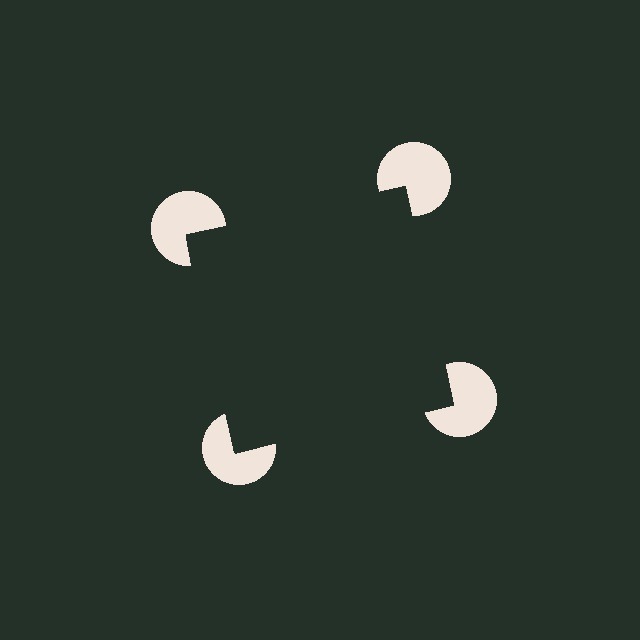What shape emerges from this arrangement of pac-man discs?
An illusory square — its edges are inferred from the aligned wedge cuts in the pac-man discs, not physically drawn.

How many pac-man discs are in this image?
There are 4 — one at each vertex of the illusory square.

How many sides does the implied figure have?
4 sides.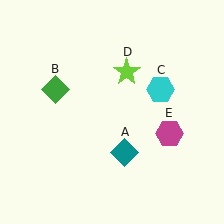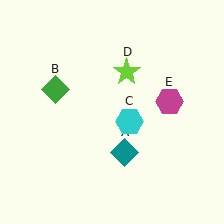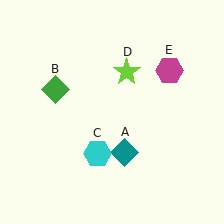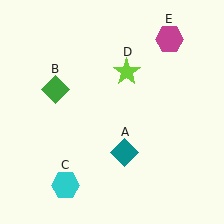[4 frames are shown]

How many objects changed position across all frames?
2 objects changed position: cyan hexagon (object C), magenta hexagon (object E).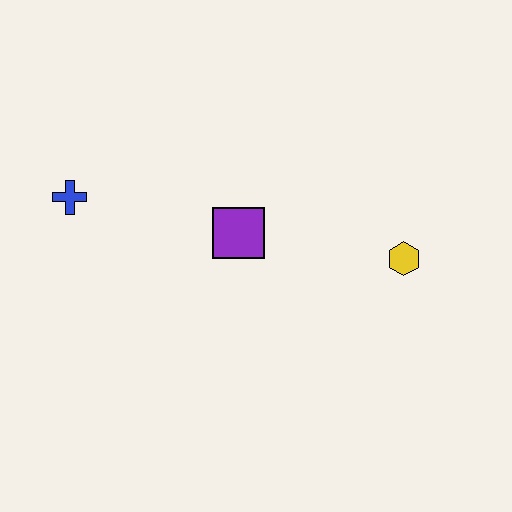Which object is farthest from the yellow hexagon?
The blue cross is farthest from the yellow hexagon.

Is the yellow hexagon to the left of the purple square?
No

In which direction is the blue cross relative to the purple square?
The blue cross is to the left of the purple square.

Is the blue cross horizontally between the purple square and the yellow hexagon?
No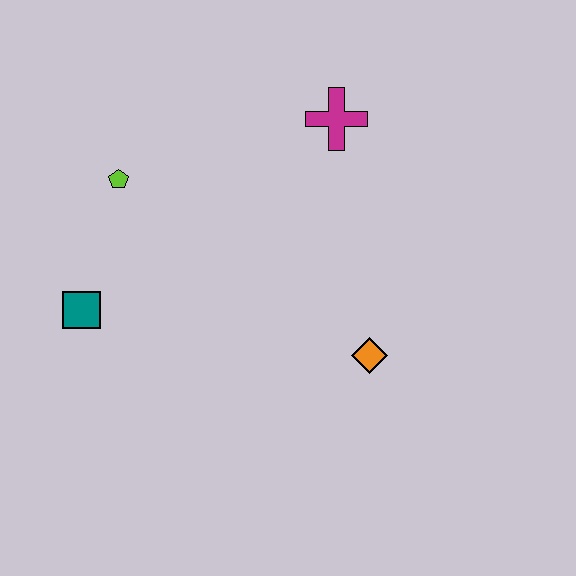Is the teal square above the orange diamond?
Yes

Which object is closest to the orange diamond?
The magenta cross is closest to the orange diamond.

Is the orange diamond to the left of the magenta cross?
No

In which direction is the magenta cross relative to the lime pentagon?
The magenta cross is to the right of the lime pentagon.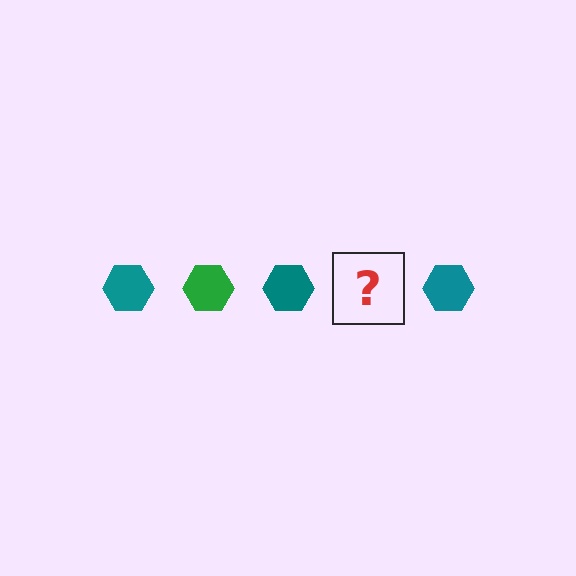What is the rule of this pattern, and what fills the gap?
The rule is that the pattern cycles through teal, green hexagons. The gap should be filled with a green hexagon.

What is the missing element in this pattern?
The missing element is a green hexagon.